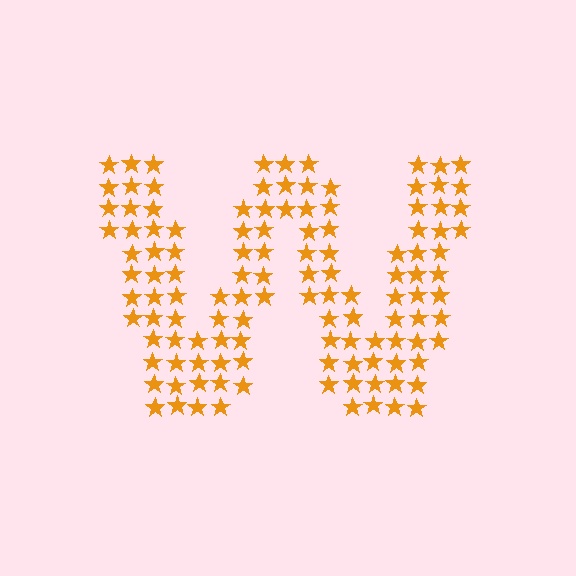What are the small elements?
The small elements are stars.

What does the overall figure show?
The overall figure shows the letter W.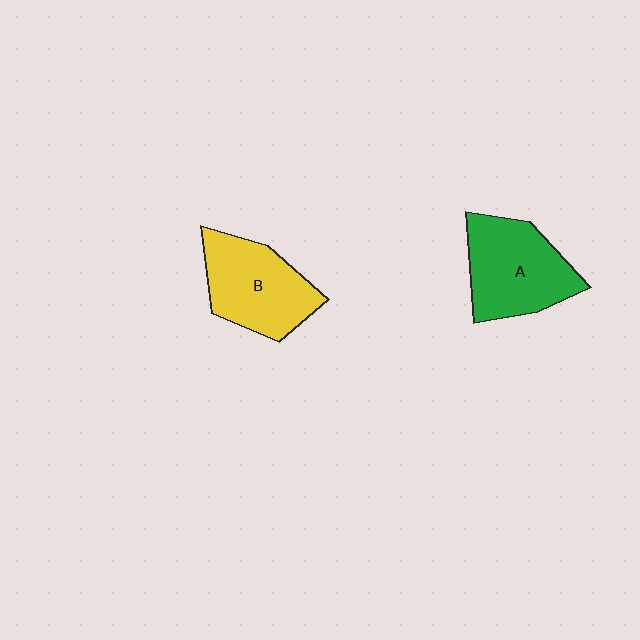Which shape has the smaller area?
Shape B (yellow).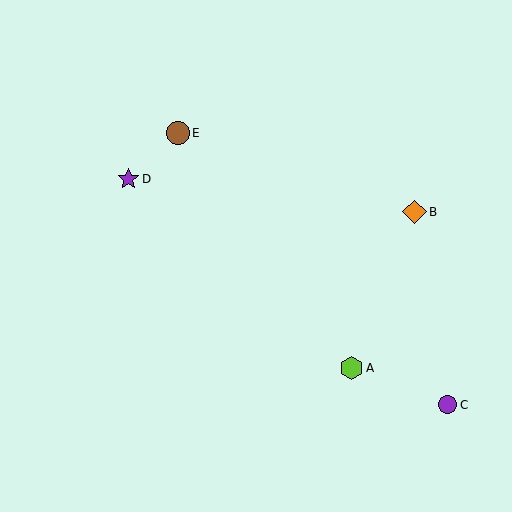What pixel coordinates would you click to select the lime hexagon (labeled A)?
Click at (352, 368) to select the lime hexagon A.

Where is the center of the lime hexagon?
The center of the lime hexagon is at (352, 368).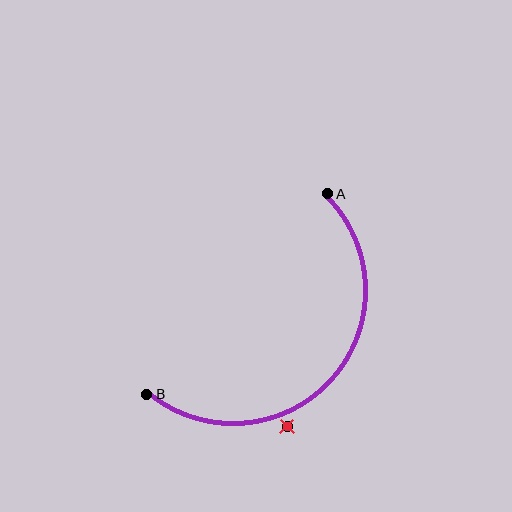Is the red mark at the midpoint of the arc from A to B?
No — the red mark does not lie on the arc at all. It sits slightly outside the curve.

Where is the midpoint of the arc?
The arc midpoint is the point on the curve farthest from the straight line joining A and B. It sits below and to the right of that line.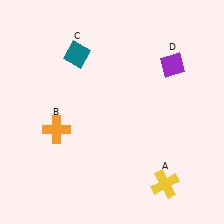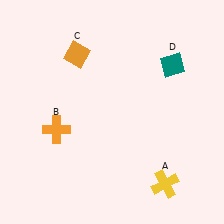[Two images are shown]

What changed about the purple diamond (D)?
In Image 1, D is purple. In Image 2, it changed to teal.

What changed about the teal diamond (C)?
In Image 1, C is teal. In Image 2, it changed to orange.